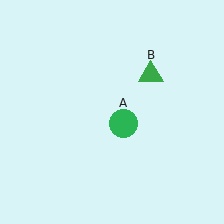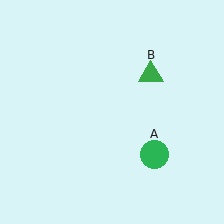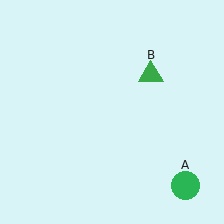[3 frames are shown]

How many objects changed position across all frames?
1 object changed position: green circle (object A).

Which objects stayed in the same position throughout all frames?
Green triangle (object B) remained stationary.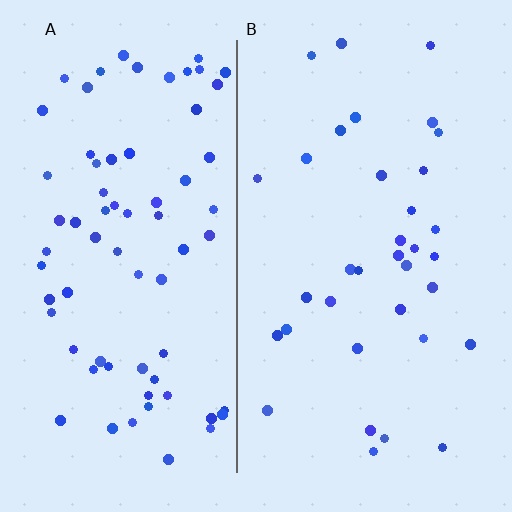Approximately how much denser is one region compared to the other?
Approximately 2.1× — region A over region B.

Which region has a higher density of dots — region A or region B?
A (the left).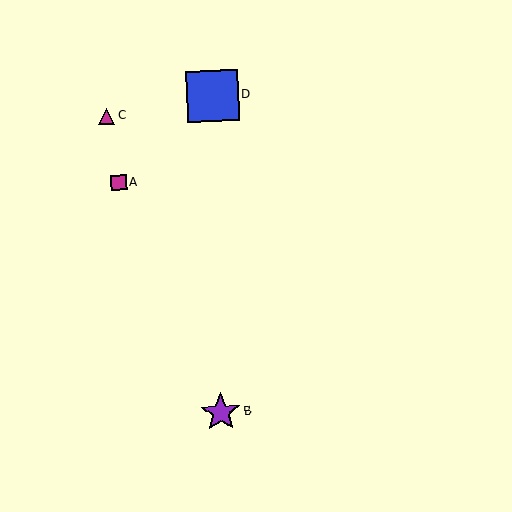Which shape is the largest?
The blue square (labeled D) is the largest.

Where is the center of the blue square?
The center of the blue square is at (213, 96).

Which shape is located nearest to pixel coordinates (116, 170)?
The magenta square (labeled A) at (119, 183) is nearest to that location.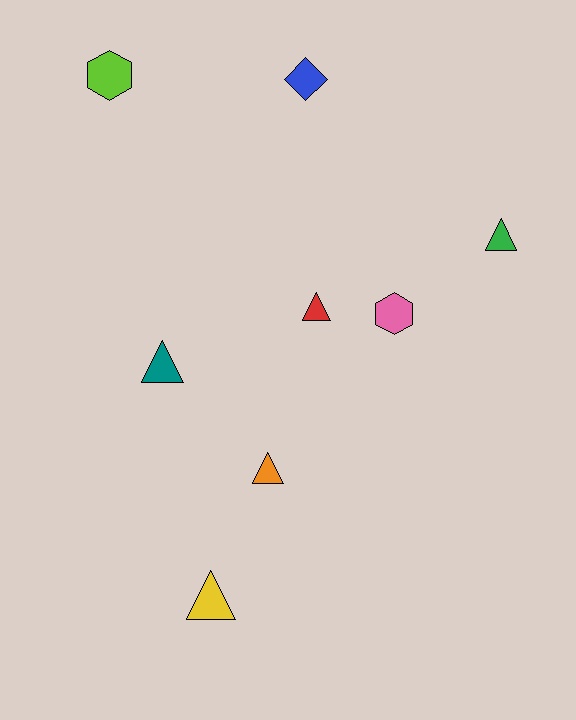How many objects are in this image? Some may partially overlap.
There are 8 objects.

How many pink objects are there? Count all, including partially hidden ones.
There is 1 pink object.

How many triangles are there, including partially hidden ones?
There are 5 triangles.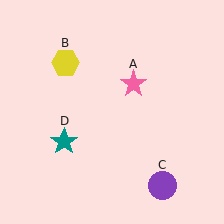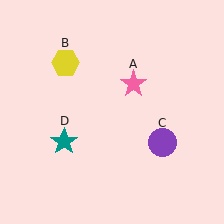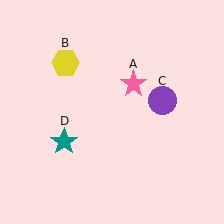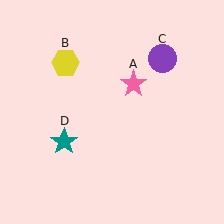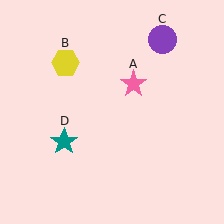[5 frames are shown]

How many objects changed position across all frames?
1 object changed position: purple circle (object C).